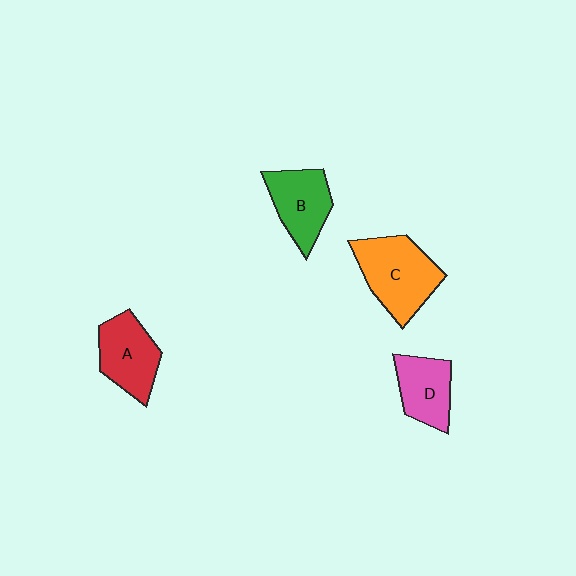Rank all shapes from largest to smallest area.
From largest to smallest: C (orange), A (red), B (green), D (pink).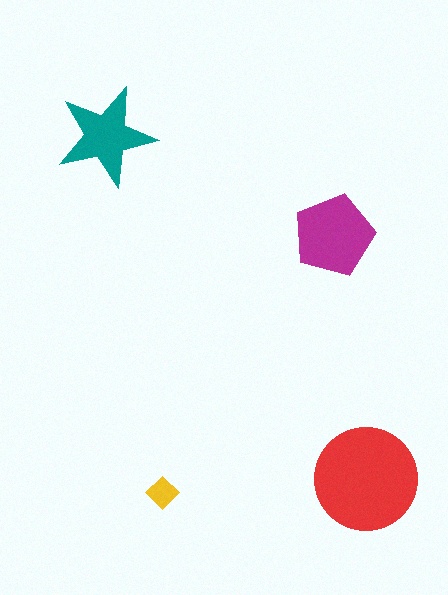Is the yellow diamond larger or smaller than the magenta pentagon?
Smaller.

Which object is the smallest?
The yellow diamond.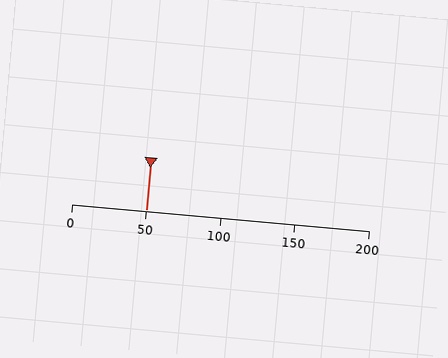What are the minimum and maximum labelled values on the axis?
The axis runs from 0 to 200.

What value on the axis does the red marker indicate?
The marker indicates approximately 50.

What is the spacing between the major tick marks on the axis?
The major ticks are spaced 50 apart.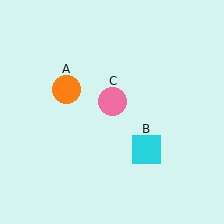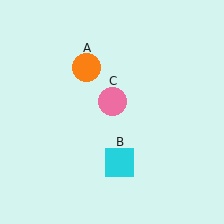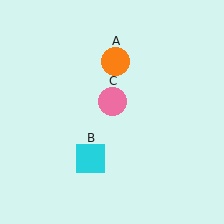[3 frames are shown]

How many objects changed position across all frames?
2 objects changed position: orange circle (object A), cyan square (object B).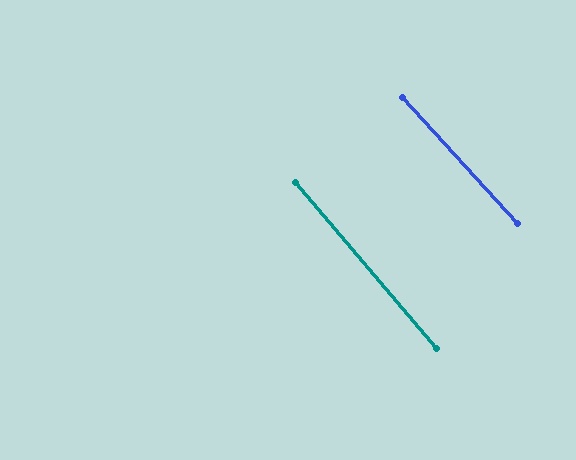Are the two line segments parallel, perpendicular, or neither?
Parallel — their directions differ by only 2.0°.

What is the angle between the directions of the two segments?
Approximately 2 degrees.